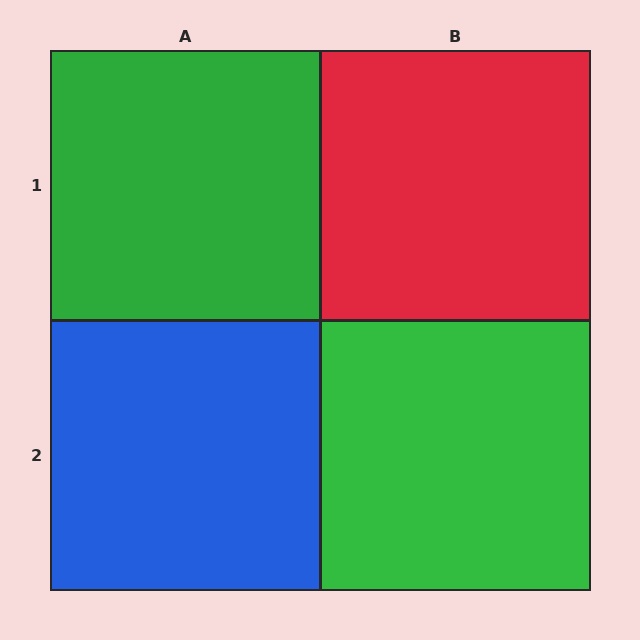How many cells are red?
1 cell is red.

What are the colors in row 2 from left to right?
Blue, green.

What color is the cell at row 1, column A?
Green.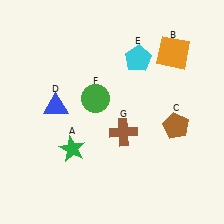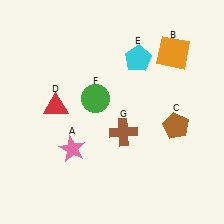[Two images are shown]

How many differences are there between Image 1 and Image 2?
There are 2 differences between the two images.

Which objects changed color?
A changed from green to pink. D changed from blue to red.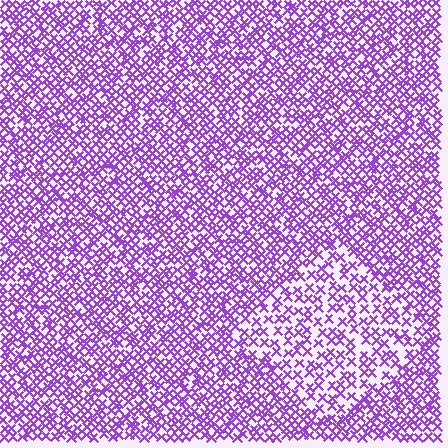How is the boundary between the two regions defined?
The boundary is defined by a change in element density (approximately 1.7x ratio). All elements are the same color, size, and shape.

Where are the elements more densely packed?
The elements are more densely packed outside the diamond boundary.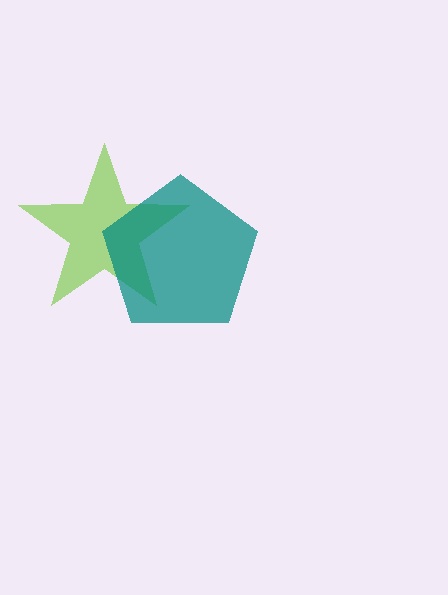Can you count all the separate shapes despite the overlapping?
Yes, there are 2 separate shapes.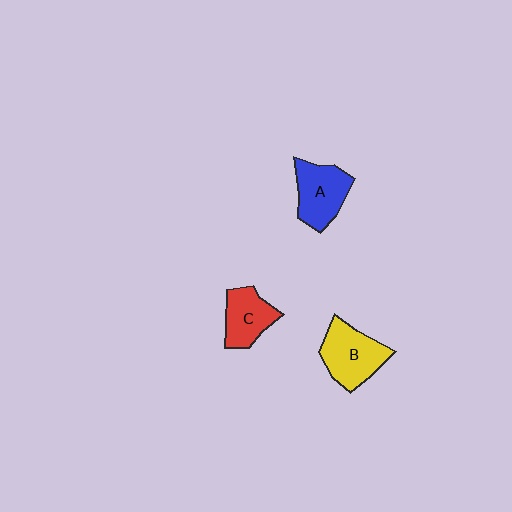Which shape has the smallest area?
Shape C (red).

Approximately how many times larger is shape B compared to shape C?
Approximately 1.3 times.